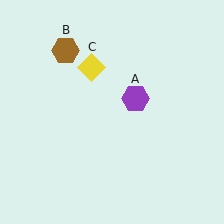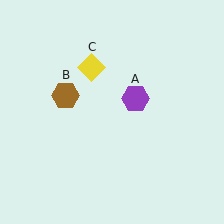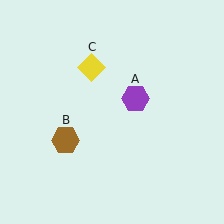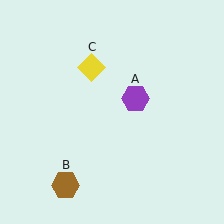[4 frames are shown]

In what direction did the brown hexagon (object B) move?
The brown hexagon (object B) moved down.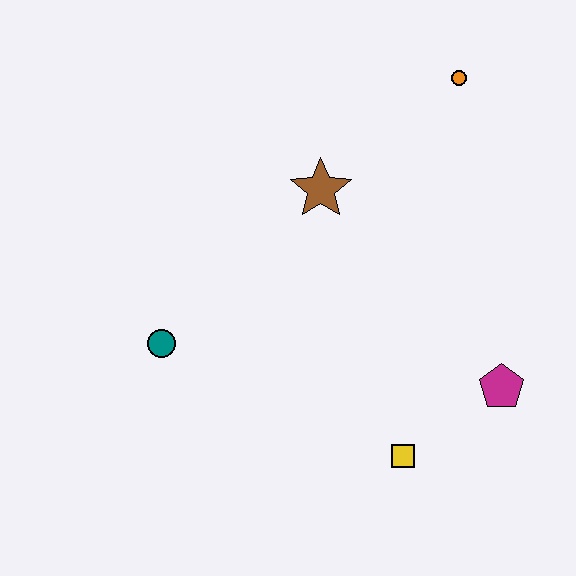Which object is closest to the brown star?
The orange circle is closest to the brown star.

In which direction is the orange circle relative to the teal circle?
The orange circle is to the right of the teal circle.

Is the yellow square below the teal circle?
Yes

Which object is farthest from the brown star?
The yellow square is farthest from the brown star.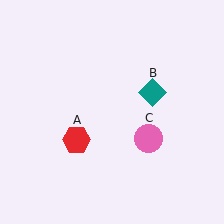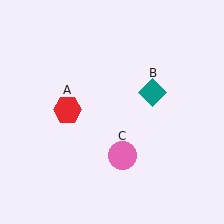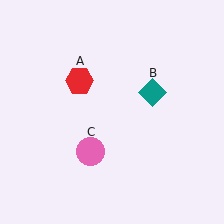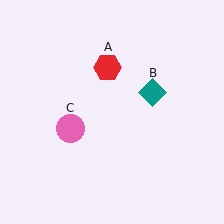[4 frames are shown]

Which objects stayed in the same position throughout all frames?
Teal diamond (object B) remained stationary.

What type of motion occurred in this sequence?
The red hexagon (object A), pink circle (object C) rotated clockwise around the center of the scene.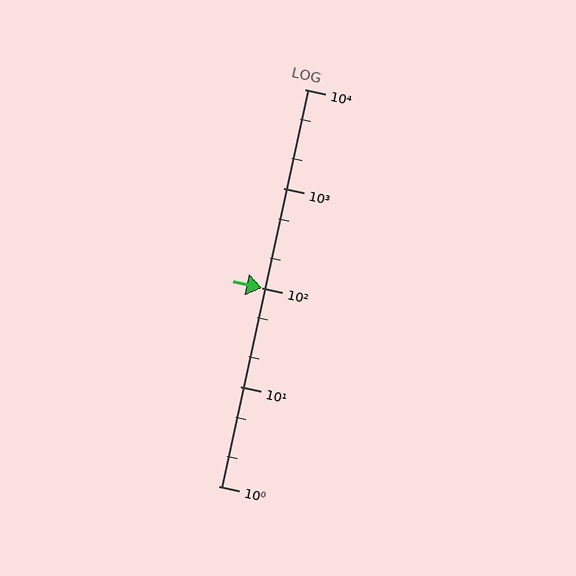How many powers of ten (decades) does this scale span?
The scale spans 4 decades, from 1 to 10000.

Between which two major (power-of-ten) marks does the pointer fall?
The pointer is between 100 and 1000.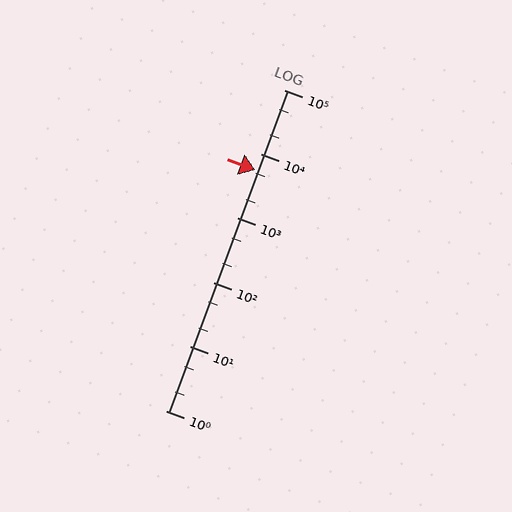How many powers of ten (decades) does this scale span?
The scale spans 5 decades, from 1 to 100000.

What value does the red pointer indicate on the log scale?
The pointer indicates approximately 5600.